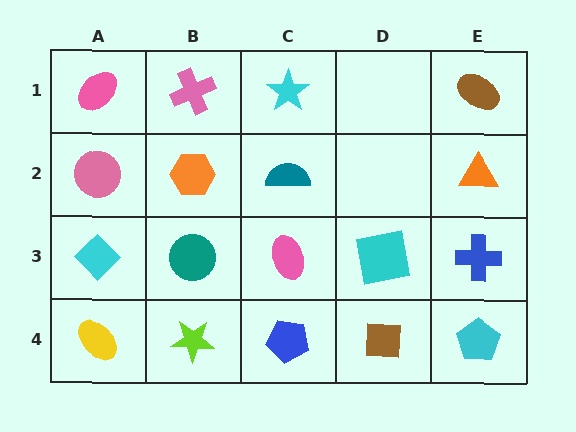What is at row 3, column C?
A pink ellipse.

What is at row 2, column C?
A teal semicircle.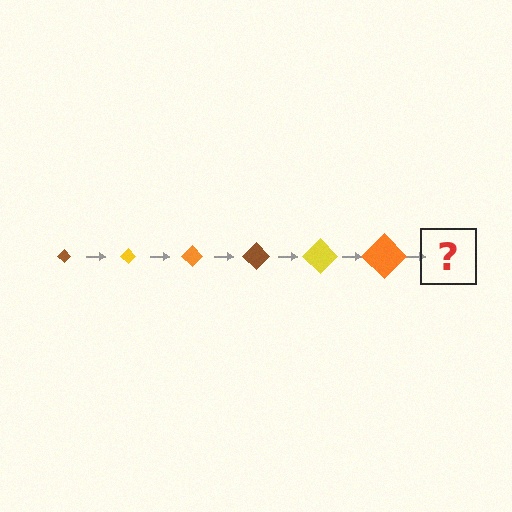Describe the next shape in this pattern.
It should be a brown diamond, larger than the previous one.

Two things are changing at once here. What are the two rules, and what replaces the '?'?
The two rules are that the diamond grows larger each step and the color cycles through brown, yellow, and orange. The '?' should be a brown diamond, larger than the previous one.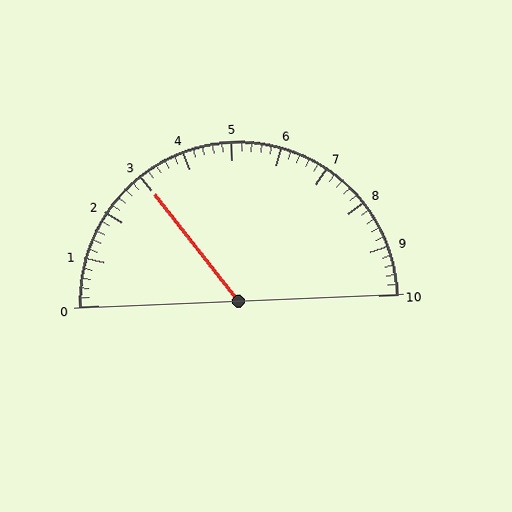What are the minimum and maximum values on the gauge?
The gauge ranges from 0 to 10.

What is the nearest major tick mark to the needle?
The nearest major tick mark is 3.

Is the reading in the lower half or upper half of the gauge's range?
The reading is in the lower half of the range (0 to 10).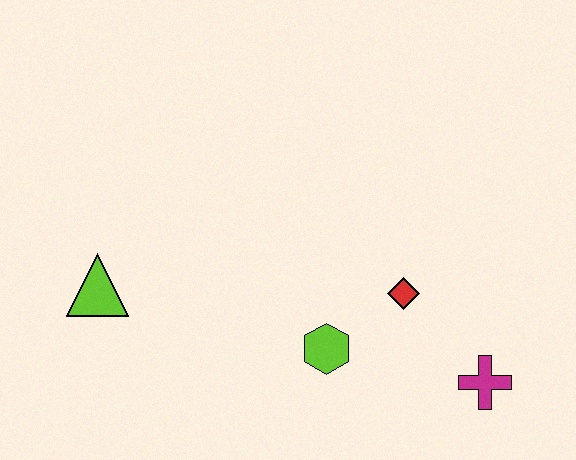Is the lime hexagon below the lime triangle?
Yes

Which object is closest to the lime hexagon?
The red diamond is closest to the lime hexagon.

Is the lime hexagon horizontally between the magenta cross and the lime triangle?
Yes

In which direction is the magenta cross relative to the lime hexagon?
The magenta cross is to the right of the lime hexagon.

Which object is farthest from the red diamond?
The lime triangle is farthest from the red diamond.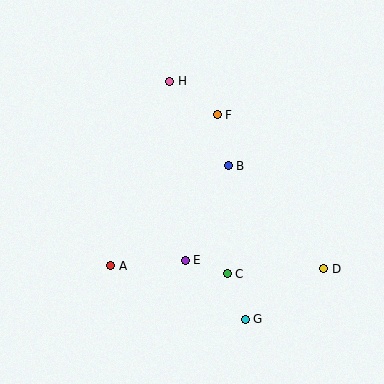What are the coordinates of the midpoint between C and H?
The midpoint between C and H is at (199, 177).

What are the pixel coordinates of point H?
Point H is at (170, 81).